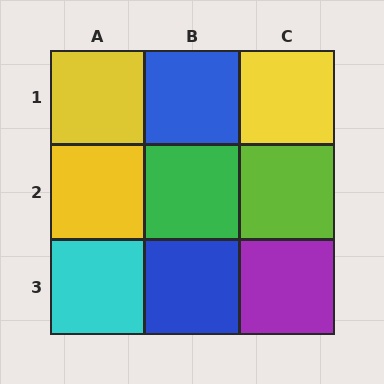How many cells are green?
1 cell is green.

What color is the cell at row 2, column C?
Lime.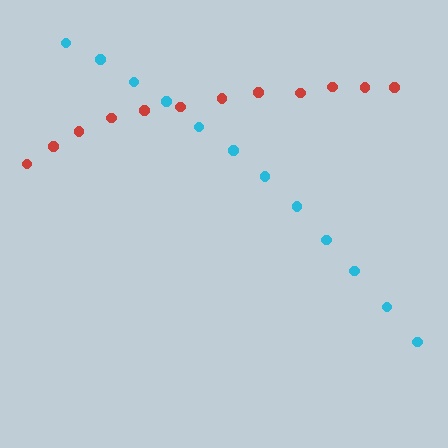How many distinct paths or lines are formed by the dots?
There are 2 distinct paths.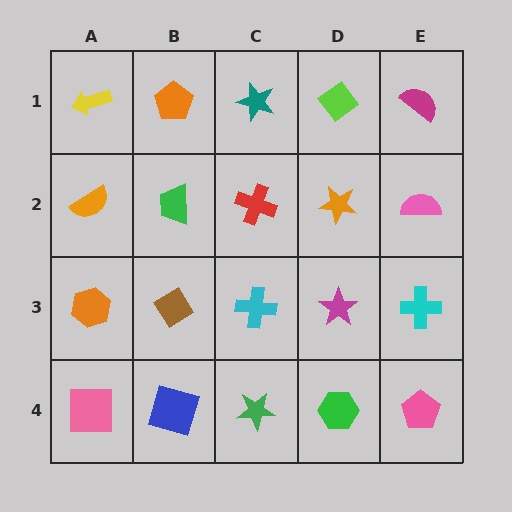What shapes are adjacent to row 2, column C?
A teal star (row 1, column C), a cyan cross (row 3, column C), a green trapezoid (row 2, column B), an orange star (row 2, column D).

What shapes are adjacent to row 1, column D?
An orange star (row 2, column D), a teal star (row 1, column C), a magenta semicircle (row 1, column E).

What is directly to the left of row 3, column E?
A magenta star.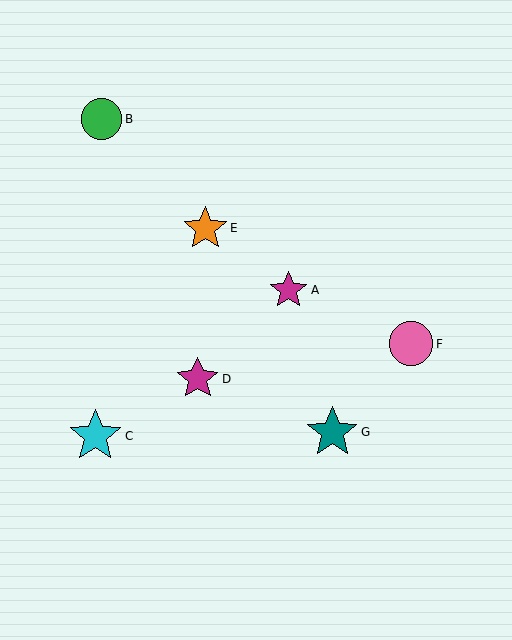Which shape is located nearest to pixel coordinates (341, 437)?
The teal star (labeled G) at (332, 432) is nearest to that location.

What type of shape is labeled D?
Shape D is a magenta star.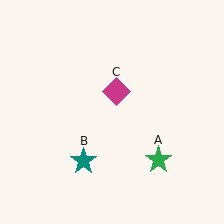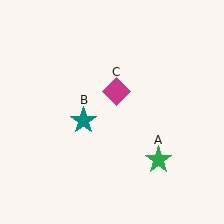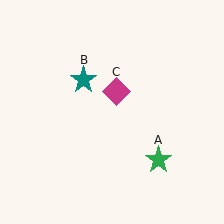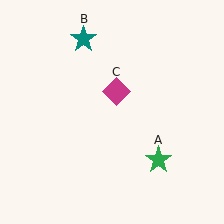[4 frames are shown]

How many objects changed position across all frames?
1 object changed position: teal star (object B).